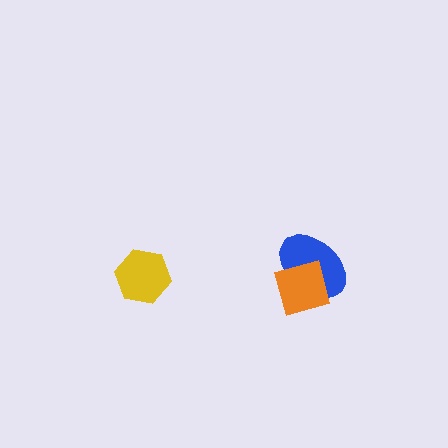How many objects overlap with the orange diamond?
1 object overlaps with the orange diamond.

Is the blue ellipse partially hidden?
Yes, it is partially covered by another shape.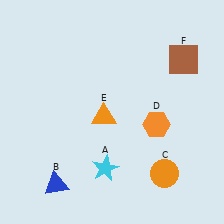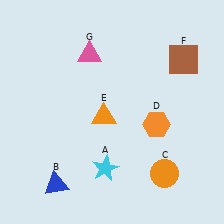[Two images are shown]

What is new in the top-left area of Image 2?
A pink triangle (G) was added in the top-left area of Image 2.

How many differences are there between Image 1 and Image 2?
There is 1 difference between the two images.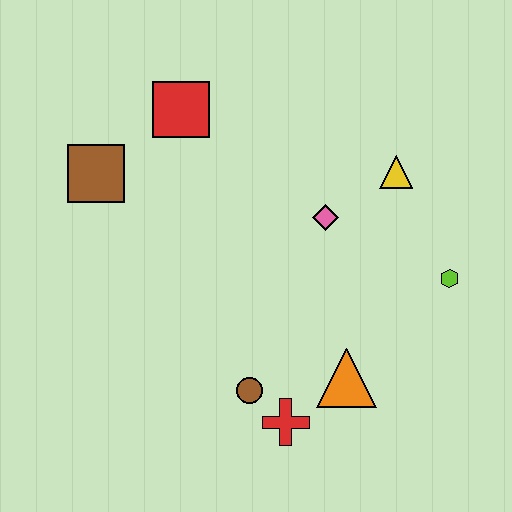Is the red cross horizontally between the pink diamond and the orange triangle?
No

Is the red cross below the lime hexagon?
Yes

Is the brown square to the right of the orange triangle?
No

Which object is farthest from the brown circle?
The red square is farthest from the brown circle.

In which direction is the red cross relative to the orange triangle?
The red cross is to the left of the orange triangle.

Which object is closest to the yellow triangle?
The pink diamond is closest to the yellow triangle.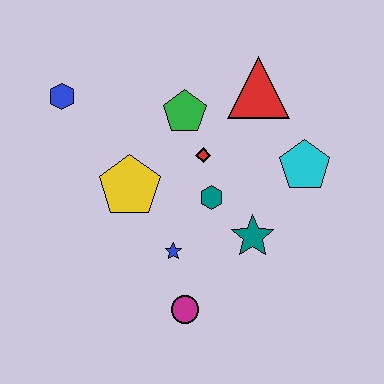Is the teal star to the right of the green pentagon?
Yes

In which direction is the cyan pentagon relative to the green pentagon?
The cyan pentagon is to the right of the green pentagon.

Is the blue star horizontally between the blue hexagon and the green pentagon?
Yes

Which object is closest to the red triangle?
The green pentagon is closest to the red triangle.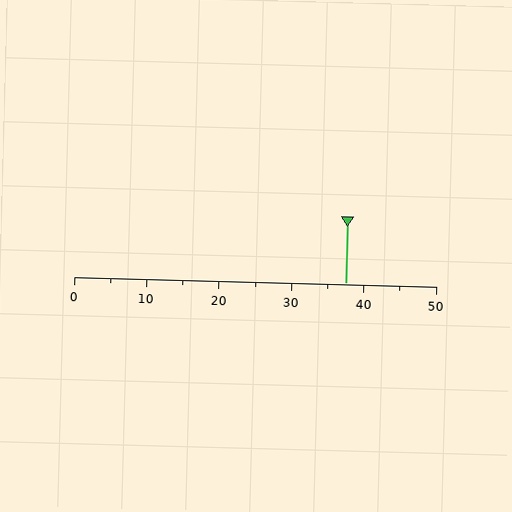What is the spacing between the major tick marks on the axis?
The major ticks are spaced 10 apart.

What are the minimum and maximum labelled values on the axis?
The axis runs from 0 to 50.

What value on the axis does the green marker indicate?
The marker indicates approximately 37.5.